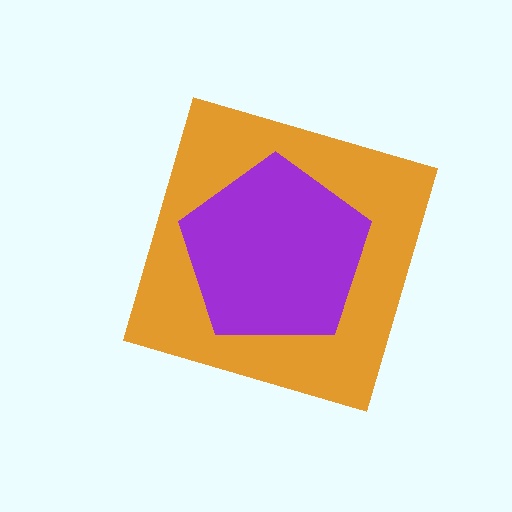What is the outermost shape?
The orange diamond.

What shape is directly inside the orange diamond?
The purple pentagon.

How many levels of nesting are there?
2.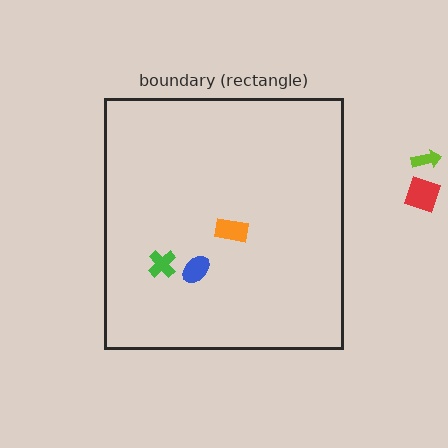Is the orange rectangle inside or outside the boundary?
Inside.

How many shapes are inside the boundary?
3 inside, 2 outside.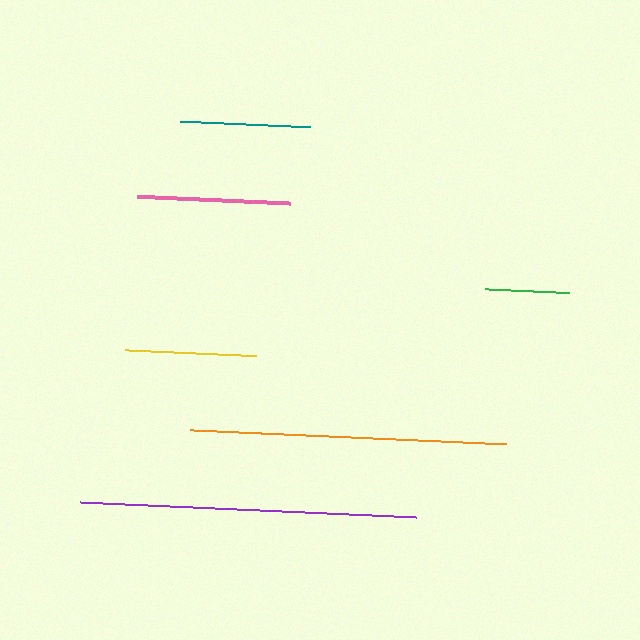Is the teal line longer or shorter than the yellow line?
The yellow line is longer than the teal line.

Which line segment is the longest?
The purple line is the longest at approximately 337 pixels.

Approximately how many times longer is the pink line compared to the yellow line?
The pink line is approximately 1.2 times the length of the yellow line.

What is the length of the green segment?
The green segment is approximately 85 pixels long.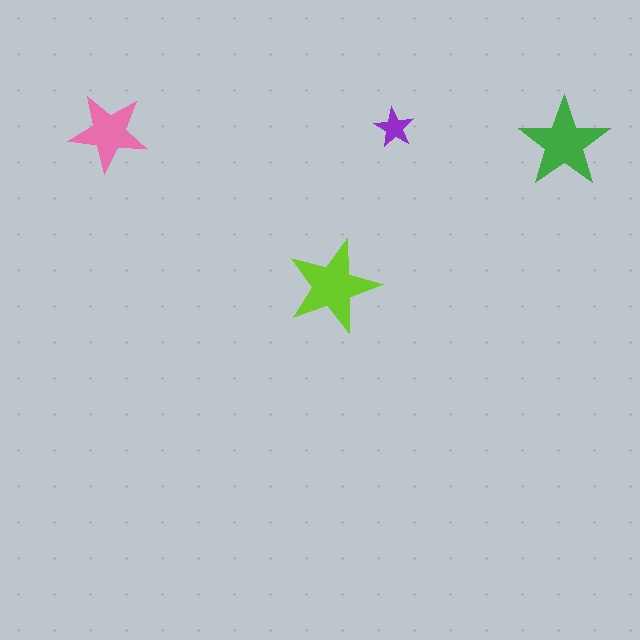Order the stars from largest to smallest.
the lime one, the green one, the pink one, the purple one.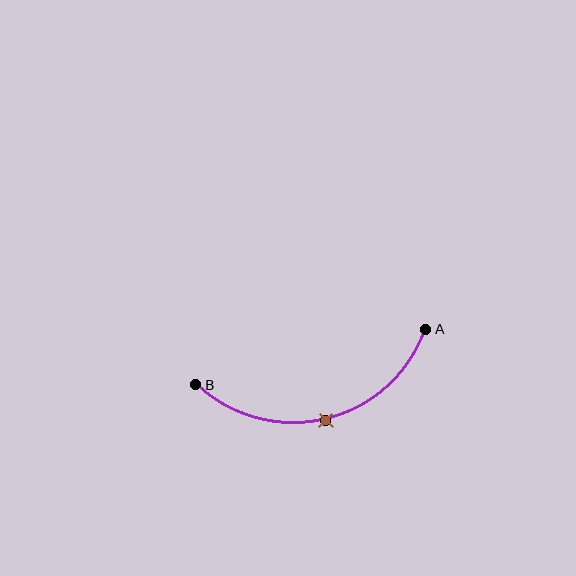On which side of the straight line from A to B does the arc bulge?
The arc bulges below the straight line connecting A and B.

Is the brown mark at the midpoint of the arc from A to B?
Yes. The brown mark lies on the arc at equal arc-length from both A and B — it is the arc midpoint.